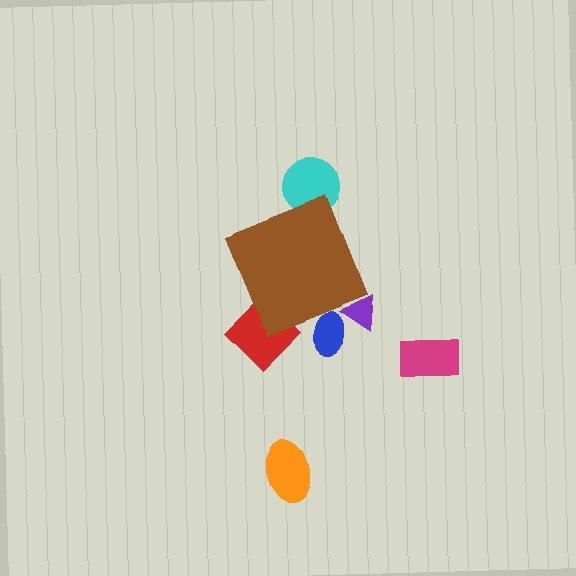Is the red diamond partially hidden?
Yes, the red diamond is partially hidden behind the brown diamond.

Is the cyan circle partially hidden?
Yes, the cyan circle is partially hidden behind the brown diamond.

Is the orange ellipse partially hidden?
No, the orange ellipse is fully visible.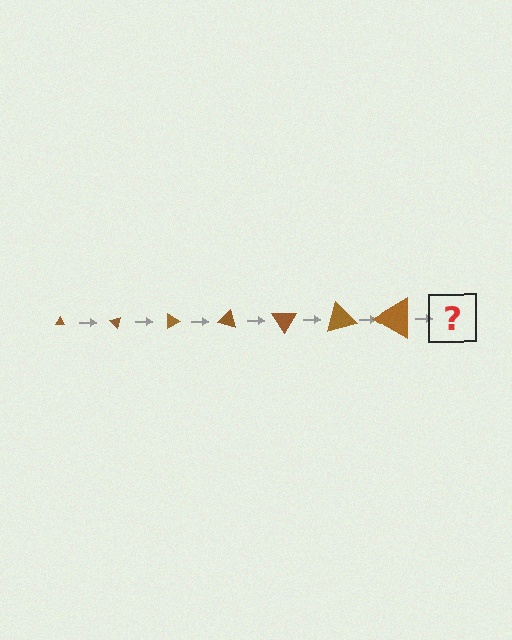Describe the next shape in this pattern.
It should be a triangle, larger than the previous one and rotated 315 degrees from the start.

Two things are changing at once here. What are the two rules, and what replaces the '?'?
The two rules are that the triangle grows larger each step and it rotates 45 degrees each step. The '?' should be a triangle, larger than the previous one and rotated 315 degrees from the start.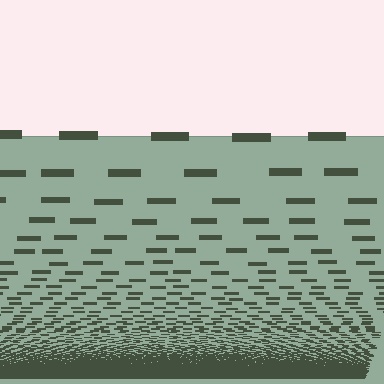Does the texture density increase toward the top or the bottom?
Density increases toward the bottom.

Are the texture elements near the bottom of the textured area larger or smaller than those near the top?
Smaller. The gradient is inverted — elements near the bottom are smaller and denser.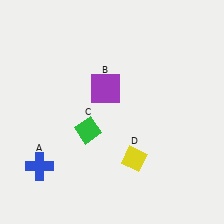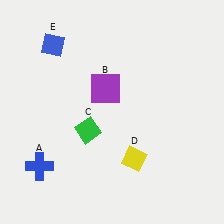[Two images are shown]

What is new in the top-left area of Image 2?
A blue diamond (E) was added in the top-left area of Image 2.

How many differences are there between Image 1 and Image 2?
There is 1 difference between the two images.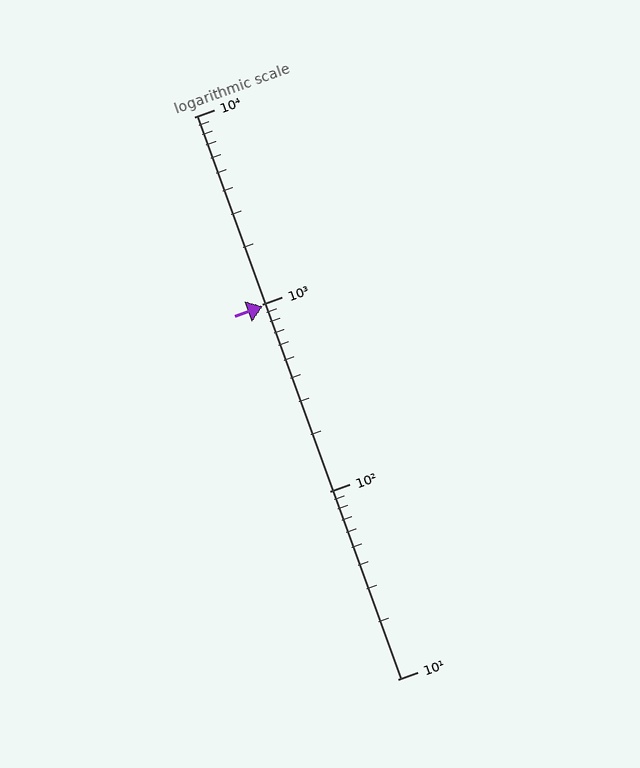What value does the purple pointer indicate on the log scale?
The pointer indicates approximately 970.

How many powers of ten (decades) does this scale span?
The scale spans 3 decades, from 10 to 10000.